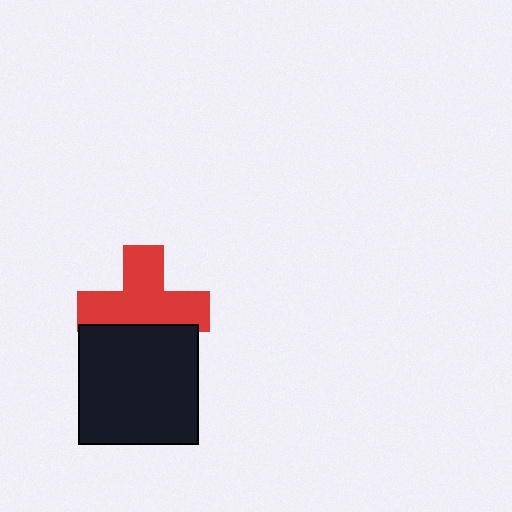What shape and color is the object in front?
The object in front is a black square.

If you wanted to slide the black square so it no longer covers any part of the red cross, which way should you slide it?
Slide it down — that is the most direct way to separate the two shapes.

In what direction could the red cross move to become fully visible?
The red cross could move up. That would shift it out from behind the black square entirely.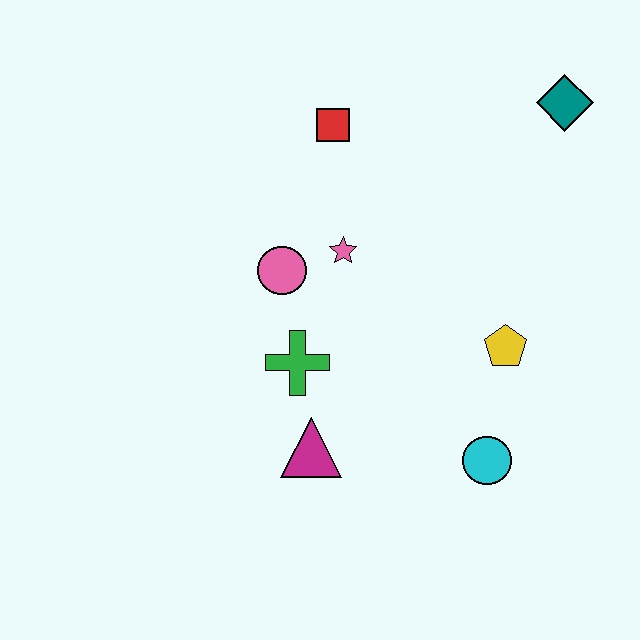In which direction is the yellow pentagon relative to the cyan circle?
The yellow pentagon is above the cyan circle.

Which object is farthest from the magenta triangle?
The teal diamond is farthest from the magenta triangle.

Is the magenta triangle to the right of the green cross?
Yes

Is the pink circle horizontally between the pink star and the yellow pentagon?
No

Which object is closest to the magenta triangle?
The green cross is closest to the magenta triangle.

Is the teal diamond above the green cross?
Yes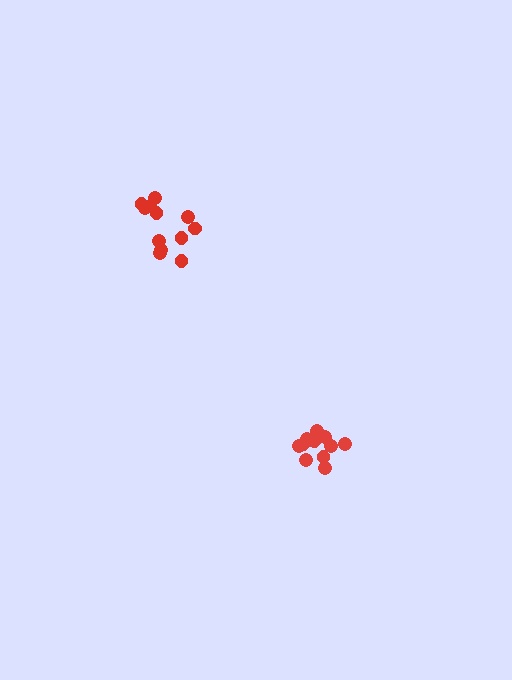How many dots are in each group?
Group 1: 13 dots, Group 2: 12 dots (25 total).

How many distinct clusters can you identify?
There are 2 distinct clusters.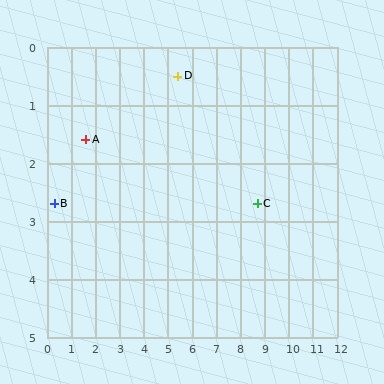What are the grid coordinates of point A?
Point A is at approximately (1.6, 1.6).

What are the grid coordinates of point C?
Point C is at approximately (8.7, 2.7).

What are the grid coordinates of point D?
Point D is at approximately (5.4, 0.5).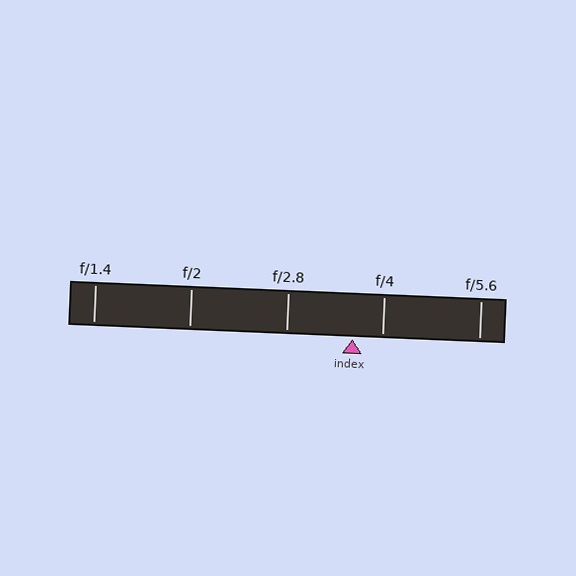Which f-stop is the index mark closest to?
The index mark is closest to f/4.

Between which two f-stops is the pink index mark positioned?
The index mark is between f/2.8 and f/4.